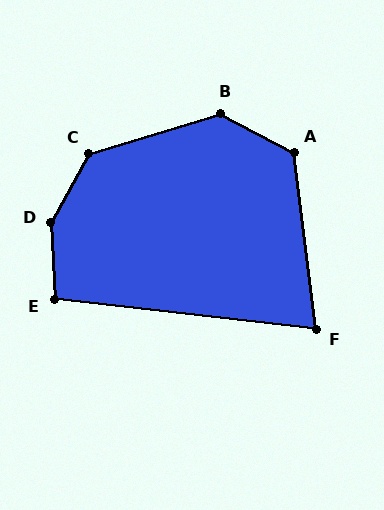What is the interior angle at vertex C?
Approximately 136 degrees (obtuse).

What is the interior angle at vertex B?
Approximately 135 degrees (obtuse).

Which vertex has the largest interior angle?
D, at approximately 149 degrees.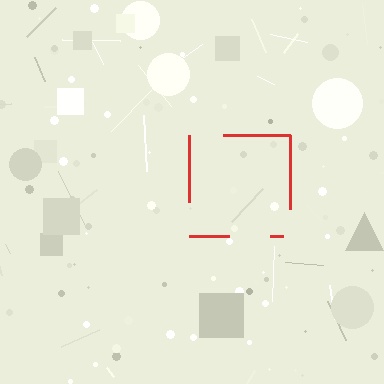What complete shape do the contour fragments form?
The contour fragments form a square.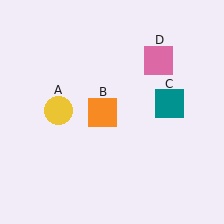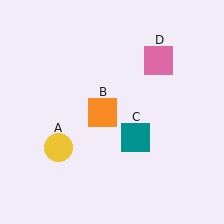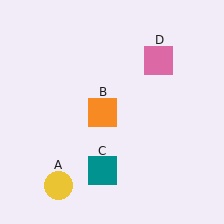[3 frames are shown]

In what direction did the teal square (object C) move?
The teal square (object C) moved down and to the left.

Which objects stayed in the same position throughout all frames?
Orange square (object B) and pink square (object D) remained stationary.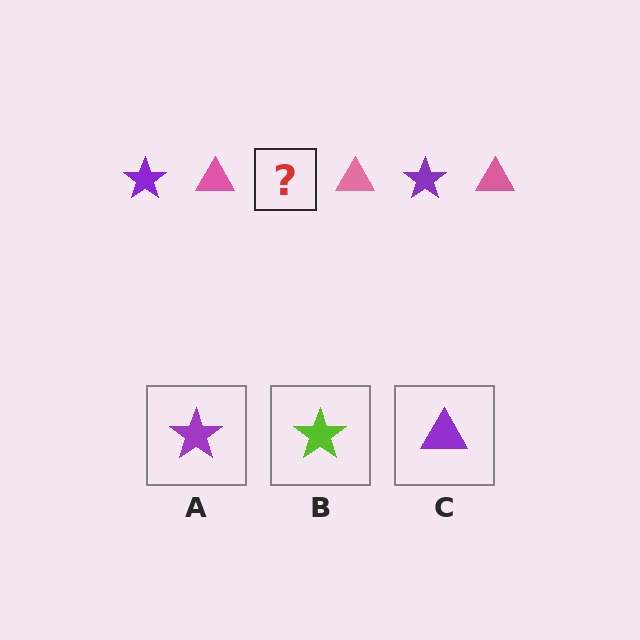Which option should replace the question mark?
Option A.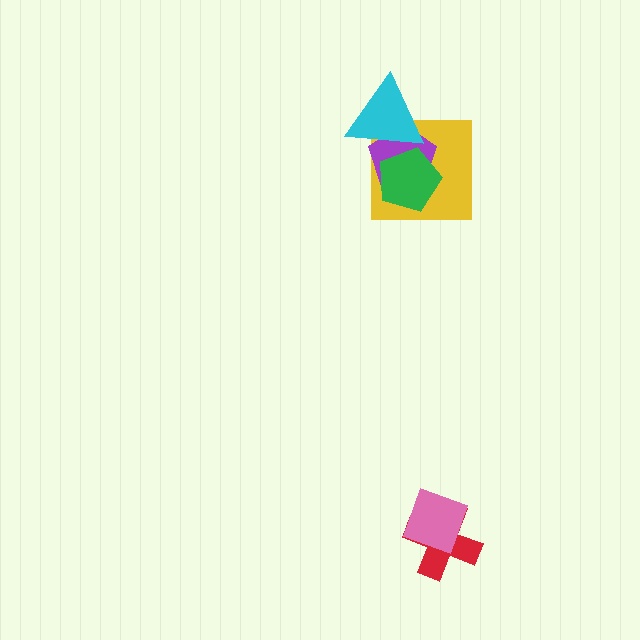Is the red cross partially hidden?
Yes, it is partially covered by another shape.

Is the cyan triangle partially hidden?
No, no other shape covers it.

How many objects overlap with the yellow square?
3 objects overlap with the yellow square.